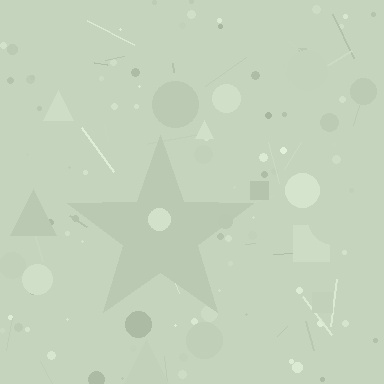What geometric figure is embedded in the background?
A star is embedded in the background.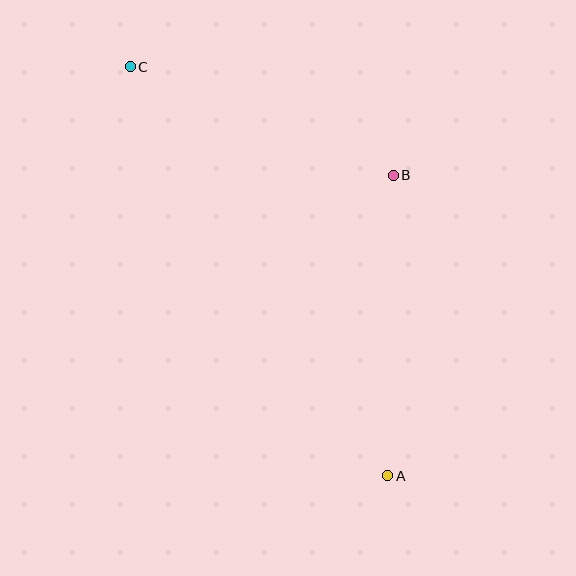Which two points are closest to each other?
Points B and C are closest to each other.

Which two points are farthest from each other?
Points A and C are farthest from each other.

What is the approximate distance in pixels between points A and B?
The distance between A and B is approximately 301 pixels.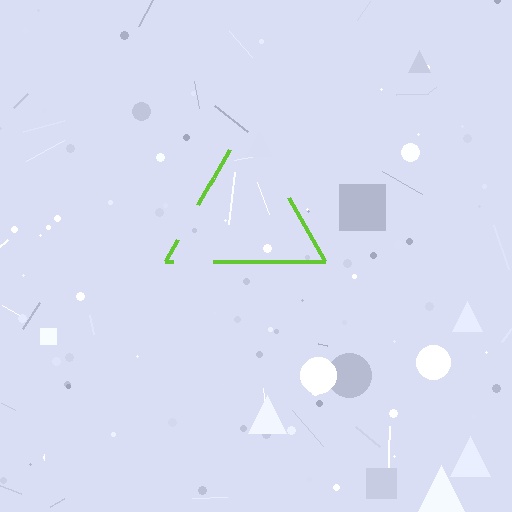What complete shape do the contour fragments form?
The contour fragments form a triangle.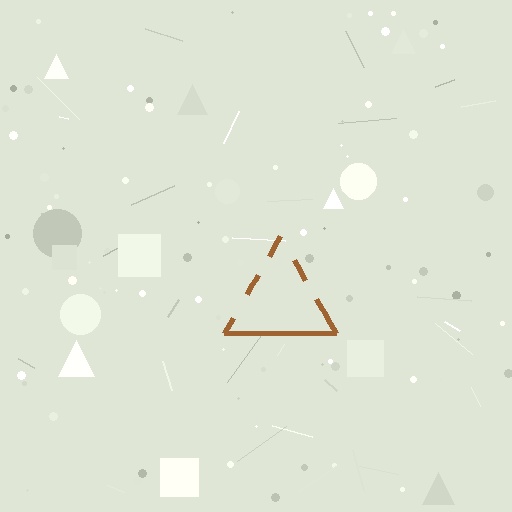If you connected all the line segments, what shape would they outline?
They would outline a triangle.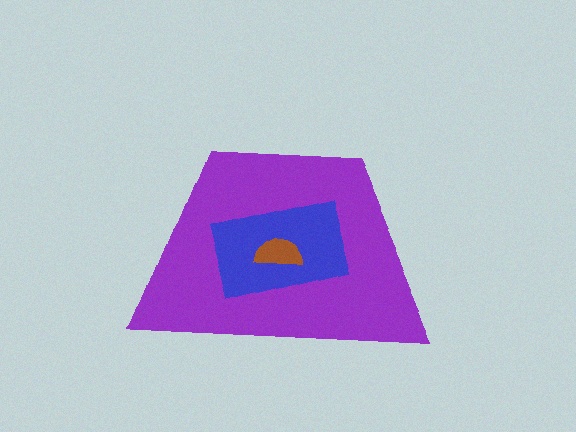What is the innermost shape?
The brown semicircle.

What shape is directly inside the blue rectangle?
The brown semicircle.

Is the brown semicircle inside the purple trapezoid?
Yes.